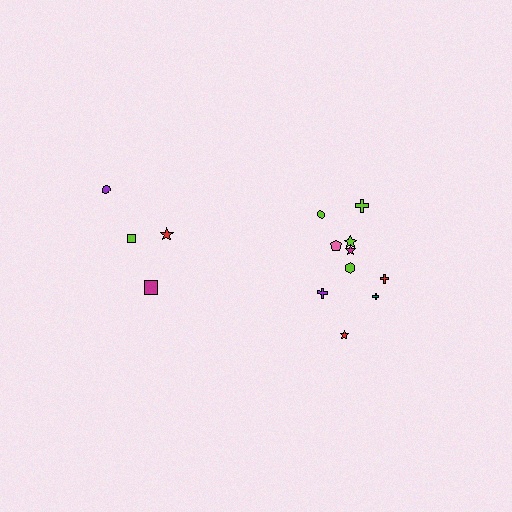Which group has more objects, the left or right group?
The right group.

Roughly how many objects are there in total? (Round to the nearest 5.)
Roughly 15 objects in total.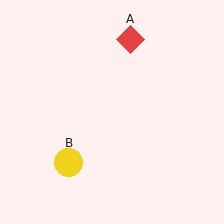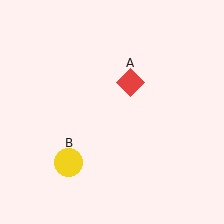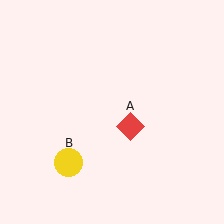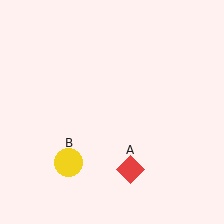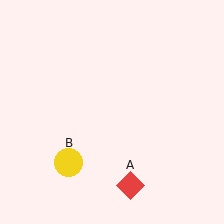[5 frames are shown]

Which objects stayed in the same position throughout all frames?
Yellow circle (object B) remained stationary.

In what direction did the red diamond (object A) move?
The red diamond (object A) moved down.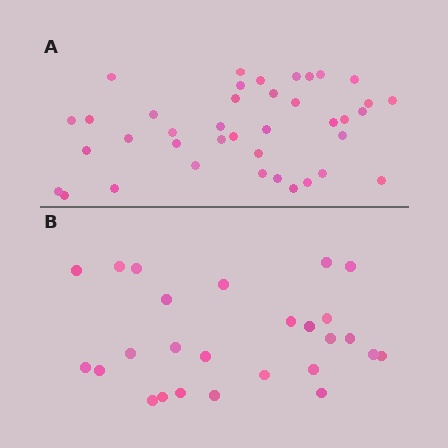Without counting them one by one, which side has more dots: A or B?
Region A (the top region) has more dots.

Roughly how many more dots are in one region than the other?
Region A has approximately 15 more dots than region B.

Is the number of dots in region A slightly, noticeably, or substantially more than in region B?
Region A has substantially more. The ratio is roughly 1.5 to 1.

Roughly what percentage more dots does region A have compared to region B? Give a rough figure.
About 50% more.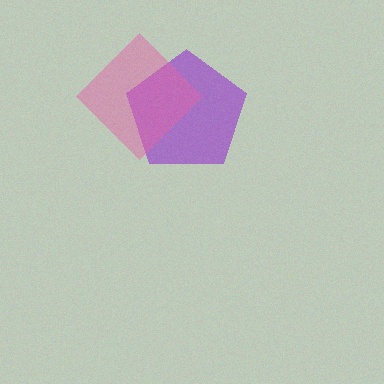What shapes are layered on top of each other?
The layered shapes are: a purple pentagon, a pink diamond.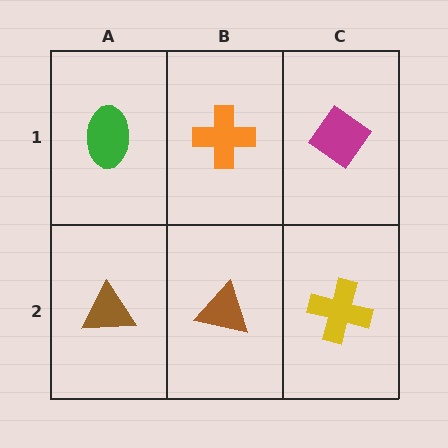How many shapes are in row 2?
3 shapes.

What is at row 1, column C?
A magenta diamond.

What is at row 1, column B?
An orange cross.